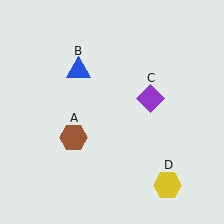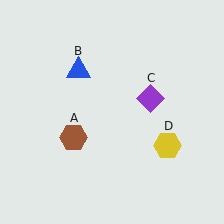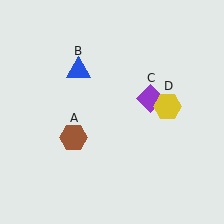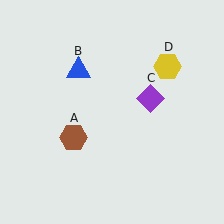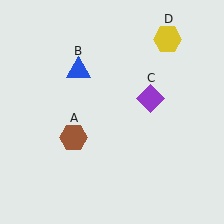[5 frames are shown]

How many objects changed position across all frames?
1 object changed position: yellow hexagon (object D).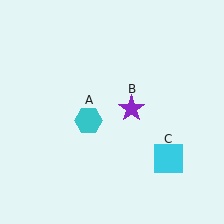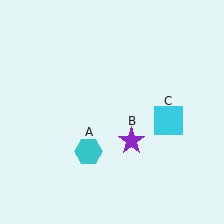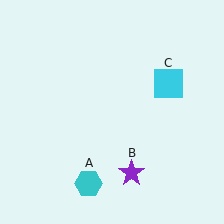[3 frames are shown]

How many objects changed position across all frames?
3 objects changed position: cyan hexagon (object A), purple star (object B), cyan square (object C).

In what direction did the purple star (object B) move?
The purple star (object B) moved down.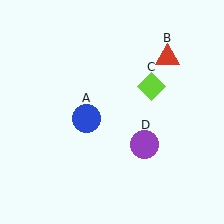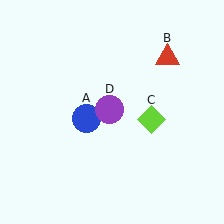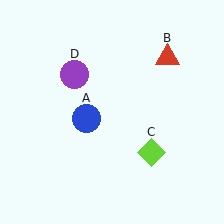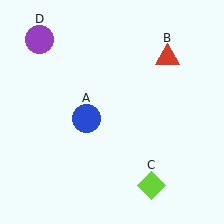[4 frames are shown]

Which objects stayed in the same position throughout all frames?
Blue circle (object A) and red triangle (object B) remained stationary.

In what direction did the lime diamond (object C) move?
The lime diamond (object C) moved down.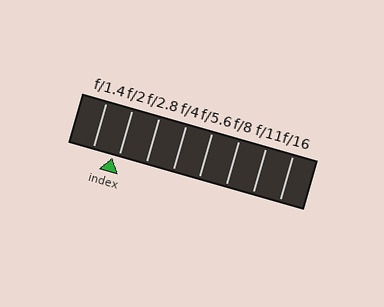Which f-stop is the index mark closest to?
The index mark is closest to f/2.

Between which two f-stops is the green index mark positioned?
The index mark is between f/1.4 and f/2.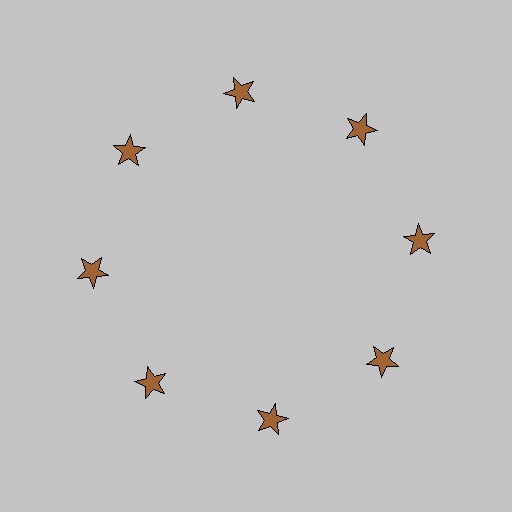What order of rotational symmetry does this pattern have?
This pattern has 8-fold rotational symmetry.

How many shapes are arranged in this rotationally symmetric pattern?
There are 8 shapes, arranged in 8 groups of 1.